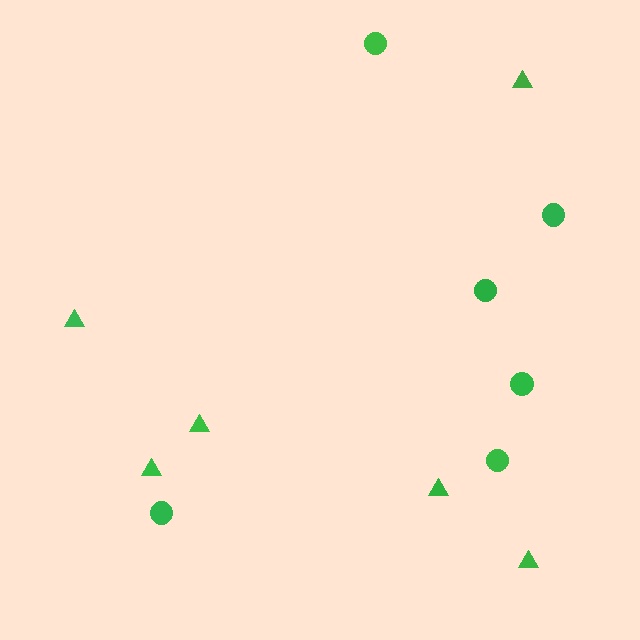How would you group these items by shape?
There are 2 groups: one group of triangles (6) and one group of circles (6).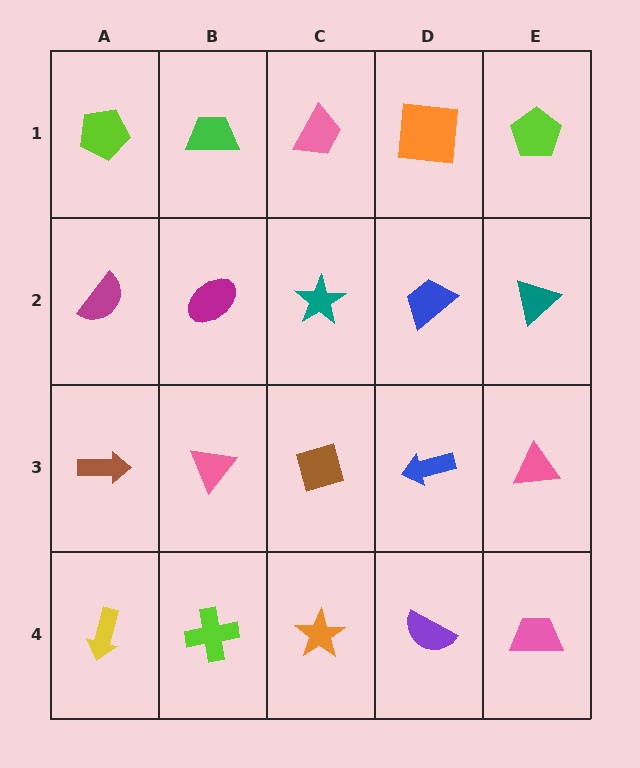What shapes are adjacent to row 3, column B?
A magenta ellipse (row 2, column B), a lime cross (row 4, column B), a brown arrow (row 3, column A), a brown diamond (row 3, column C).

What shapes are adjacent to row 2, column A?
A lime pentagon (row 1, column A), a brown arrow (row 3, column A), a magenta ellipse (row 2, column B).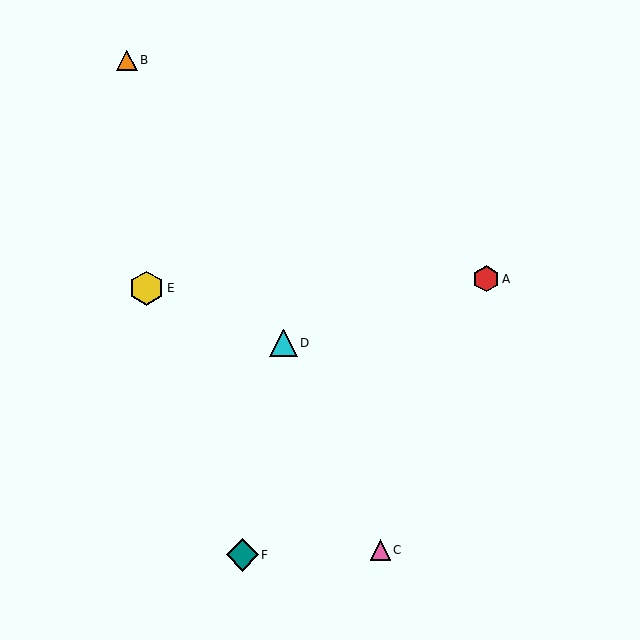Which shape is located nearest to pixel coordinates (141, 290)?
The yellow hexagon (labeled E) at (147, 288) is nearest to that location.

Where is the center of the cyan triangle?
The center of the cyan triangle is at (284, 343).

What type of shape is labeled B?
Shape B is an orange triangle.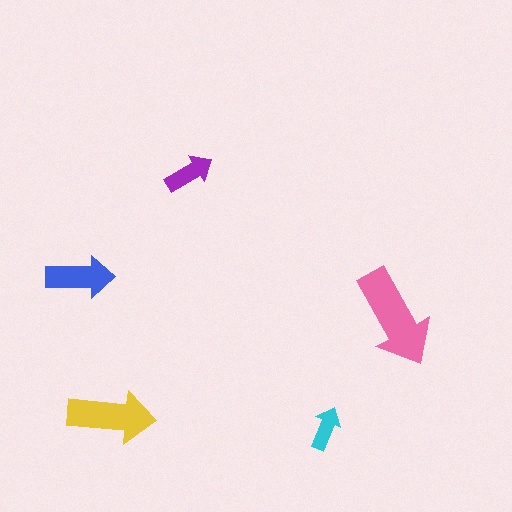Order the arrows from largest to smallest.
the pink one, the yellow one, the blue one, the purple one, the cyan one.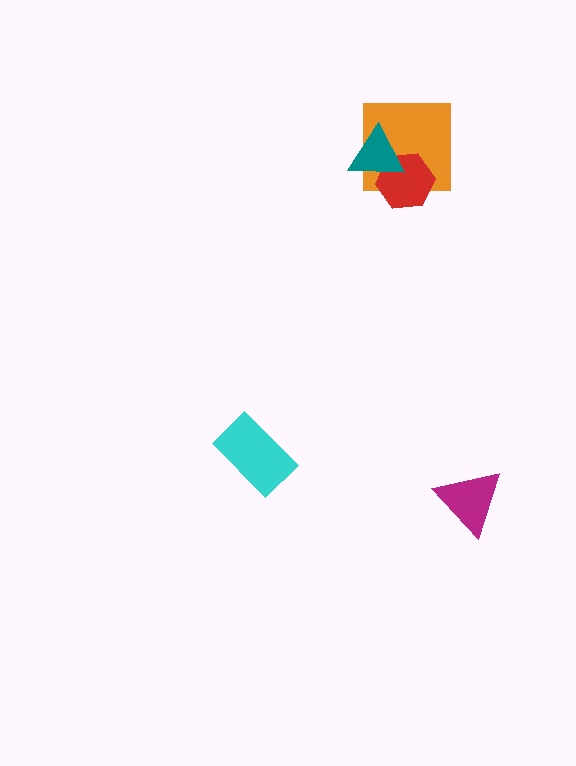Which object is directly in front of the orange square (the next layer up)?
The red hexagon is directly in front of the orange square.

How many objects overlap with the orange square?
2 objects overlap with the orange square.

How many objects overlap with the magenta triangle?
0 objects overlap with the magenta triangle.